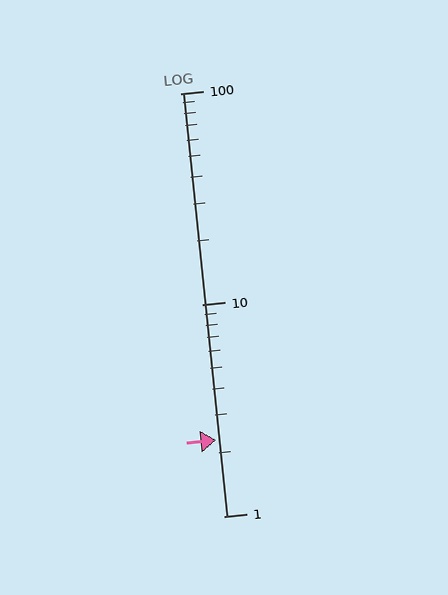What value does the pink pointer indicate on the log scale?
The pointer indicates approximately 2.3.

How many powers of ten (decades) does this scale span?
The scale spans 2 decades, from 1 to 100.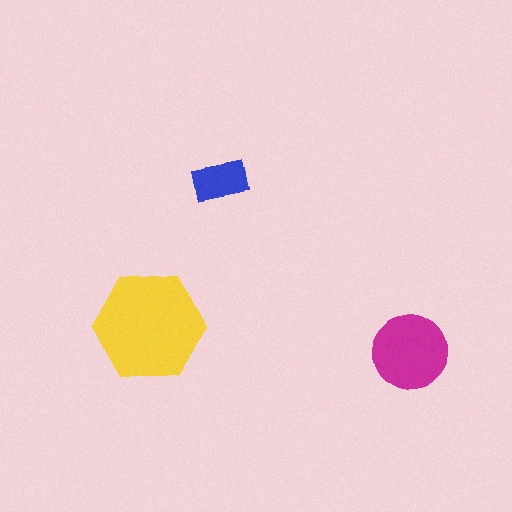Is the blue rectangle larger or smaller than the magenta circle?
Smaller.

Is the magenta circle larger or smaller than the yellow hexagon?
Smaller.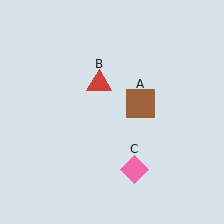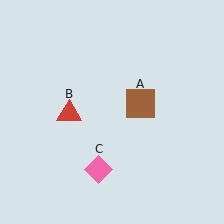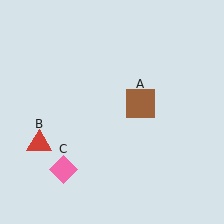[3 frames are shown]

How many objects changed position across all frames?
2 objects changed position: red triangle (object B), pink diamond (object C).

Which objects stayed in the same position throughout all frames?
Brown square (object A) remained stationary.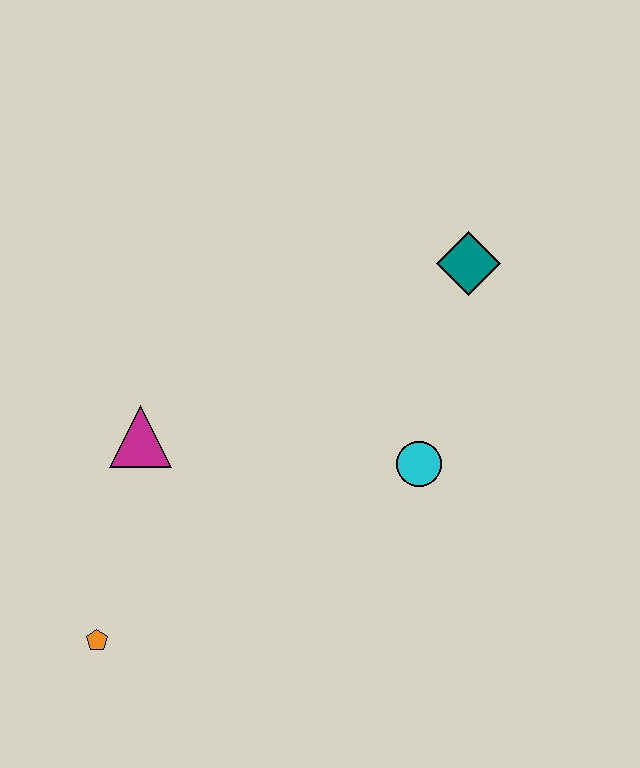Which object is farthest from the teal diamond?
The orange pentagon is farthest from the teal diamond.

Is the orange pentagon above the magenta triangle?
No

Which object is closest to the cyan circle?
The teal diamond is closest to the cyan circle.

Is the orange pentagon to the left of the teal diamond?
Yes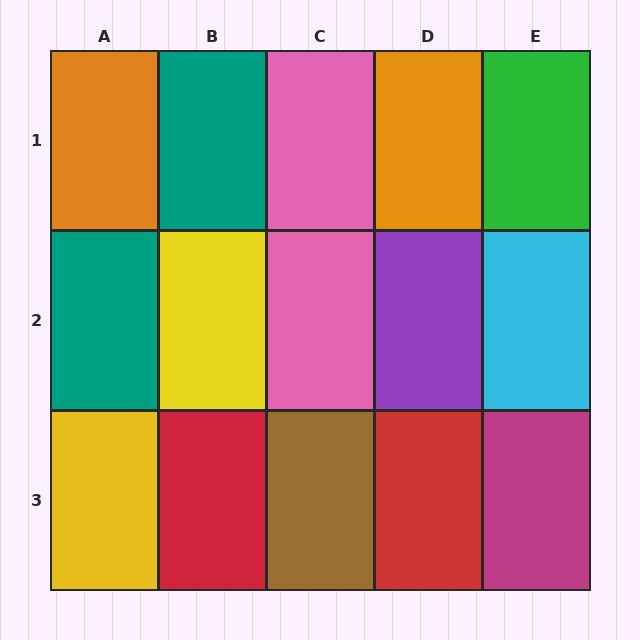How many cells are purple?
1 cell is purple.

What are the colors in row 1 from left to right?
Orange, teal, pink, orange, green.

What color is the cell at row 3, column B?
Red.